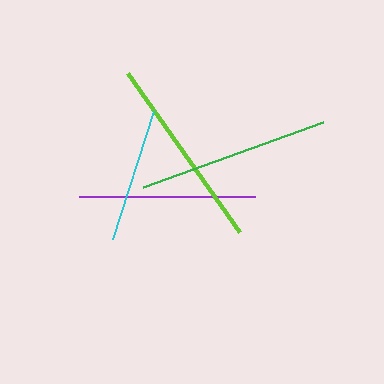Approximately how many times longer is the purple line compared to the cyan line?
The purple line is approximately 1.3 times the length of the cyan line.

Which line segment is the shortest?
The cyan line is the shortest at approximately 135 pixels.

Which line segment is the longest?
The lime line is the longest at approximately 194 pixels.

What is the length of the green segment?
The green segment is approximately 192 pixels long.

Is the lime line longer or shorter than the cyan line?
The lime line is longer than the cyan line.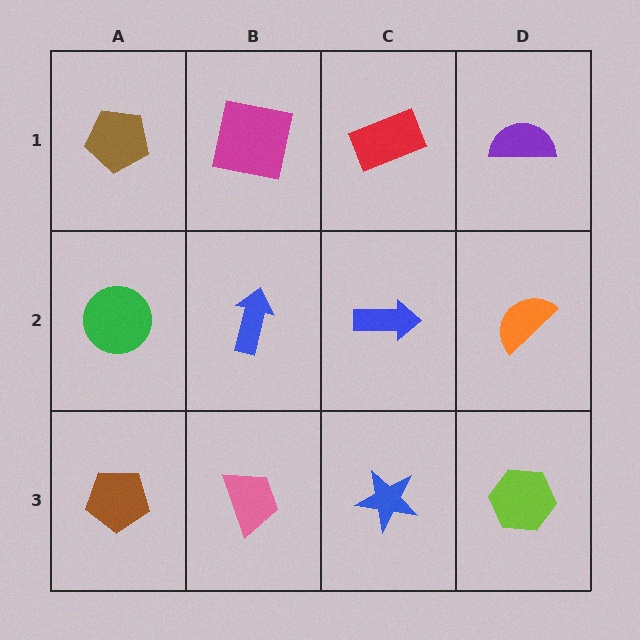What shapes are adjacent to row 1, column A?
A green circle (row 2, column A), a magenta square (row 1, column B).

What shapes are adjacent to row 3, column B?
A blue arrow (row 2, column B), a brown pentagon (row 3, column A), a blue star (row 3, column C).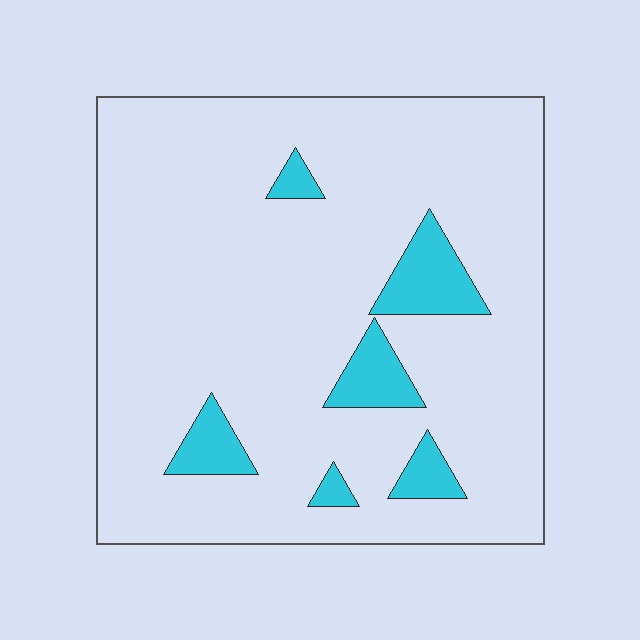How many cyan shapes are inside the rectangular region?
6.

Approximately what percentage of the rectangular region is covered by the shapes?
Approximately 10%.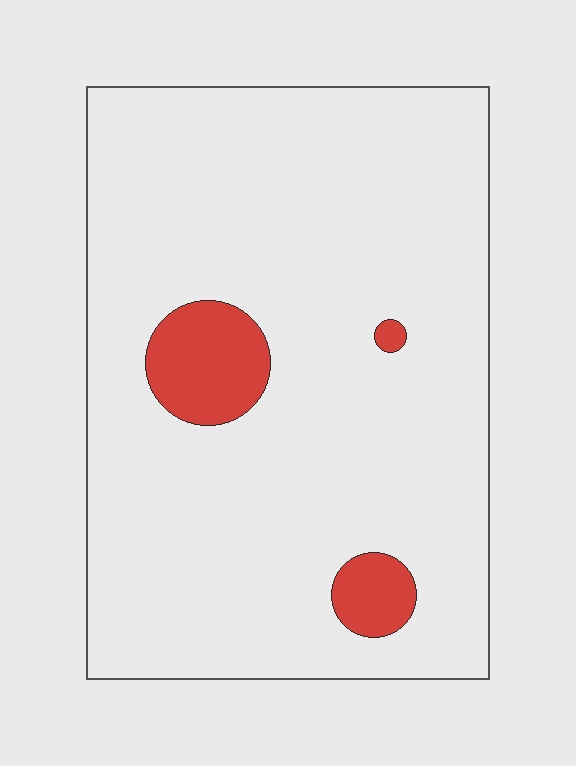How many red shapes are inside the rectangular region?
3.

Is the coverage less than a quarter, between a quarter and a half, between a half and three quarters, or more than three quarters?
Less than a quarter.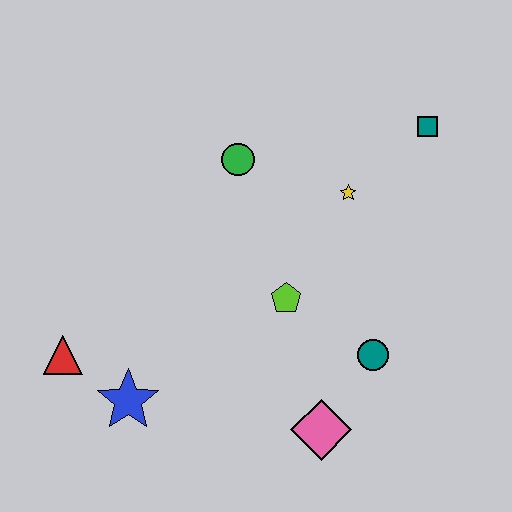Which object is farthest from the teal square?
The red triangle is farthest from the teal square.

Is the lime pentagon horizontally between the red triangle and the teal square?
Yes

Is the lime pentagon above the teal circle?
Yes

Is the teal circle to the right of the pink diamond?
Yes